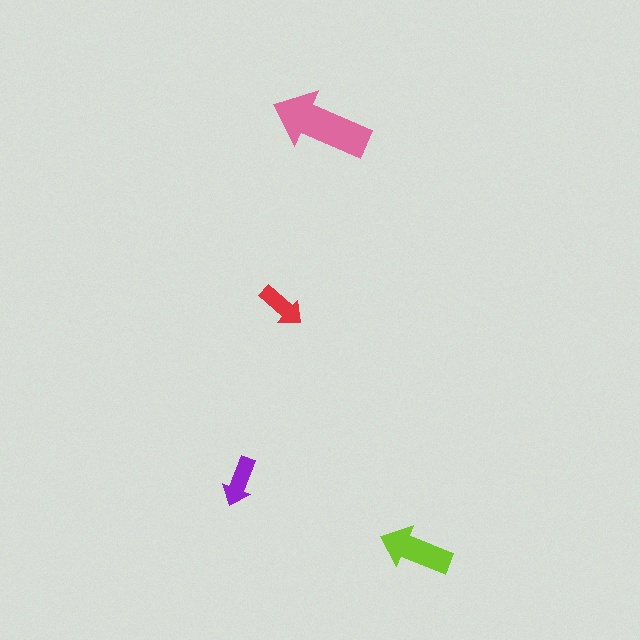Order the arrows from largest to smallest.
the pink one, the lime one, the purple one, the red one.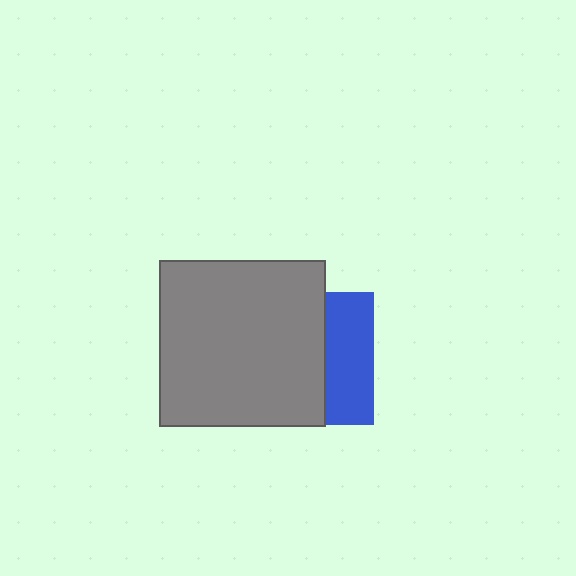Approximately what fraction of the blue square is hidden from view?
Roughly 64% of the blue square is hidden behind the gray square.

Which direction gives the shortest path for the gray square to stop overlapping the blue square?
Moving left gives the shortest separation.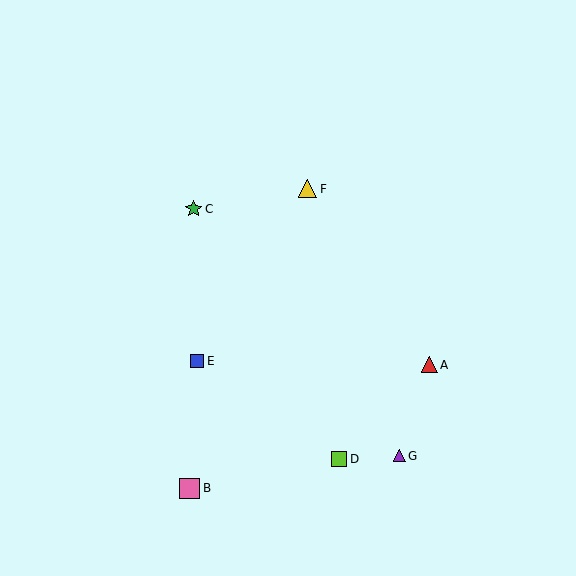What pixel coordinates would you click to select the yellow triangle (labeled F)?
Click at (308, 189) to select the yellow triangle F.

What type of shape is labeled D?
Shape D is a lime square.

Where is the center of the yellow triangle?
The center of the yellow triangle is at (308, 189).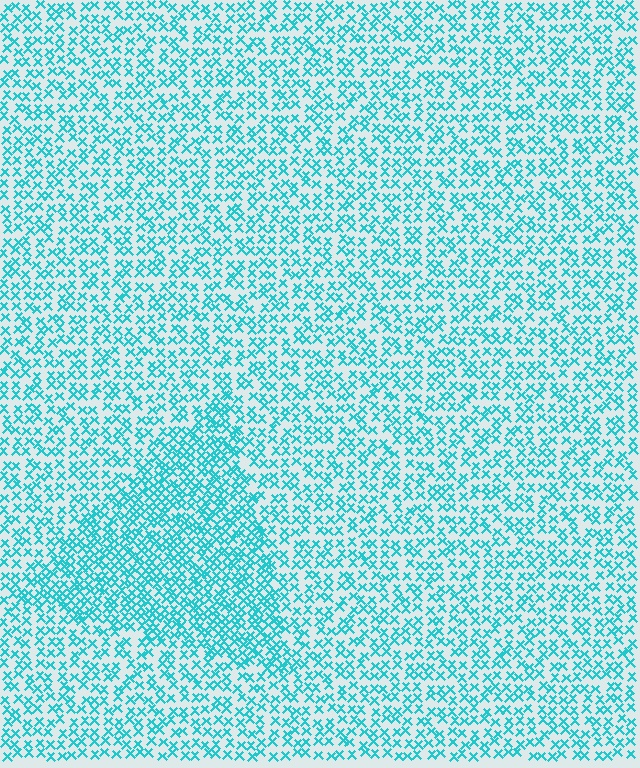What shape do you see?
I see a triangle.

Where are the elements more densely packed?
The elements are more densely packed inside the triangle boundary.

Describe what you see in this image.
The image contains small cyan elements arranged at two different densities. A triangle-shaped region is visible where the elements are more densely packed than the surrounding area.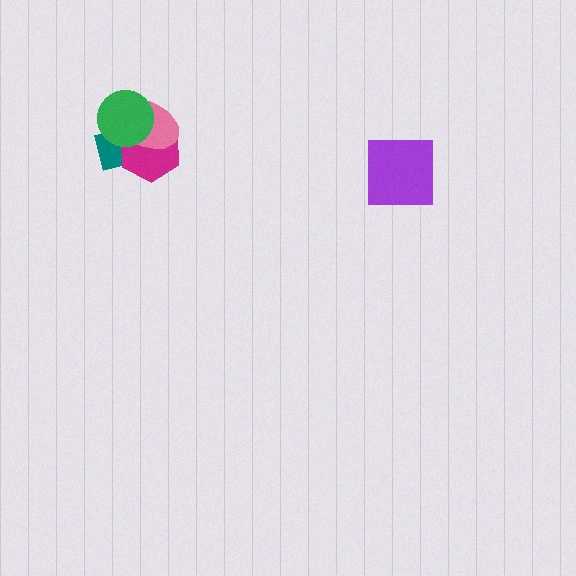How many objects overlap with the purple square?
0 objects overlap with the purple square.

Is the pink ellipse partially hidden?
Yes, it is partially covered by another shape.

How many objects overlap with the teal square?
3 objects overlap with the teal square.